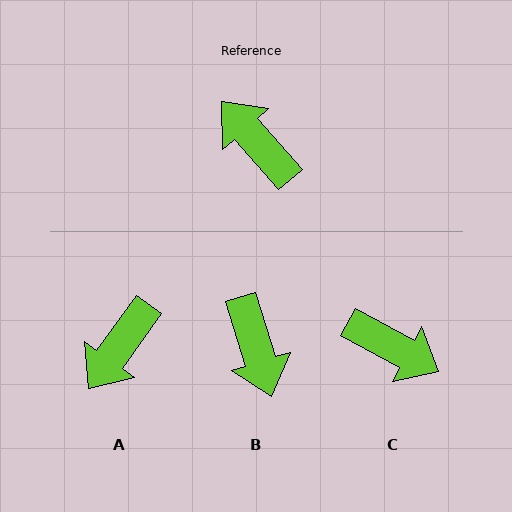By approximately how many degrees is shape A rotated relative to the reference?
Approximately 103 degrees counter-clockwise.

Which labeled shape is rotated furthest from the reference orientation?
C, about 160 degrees away.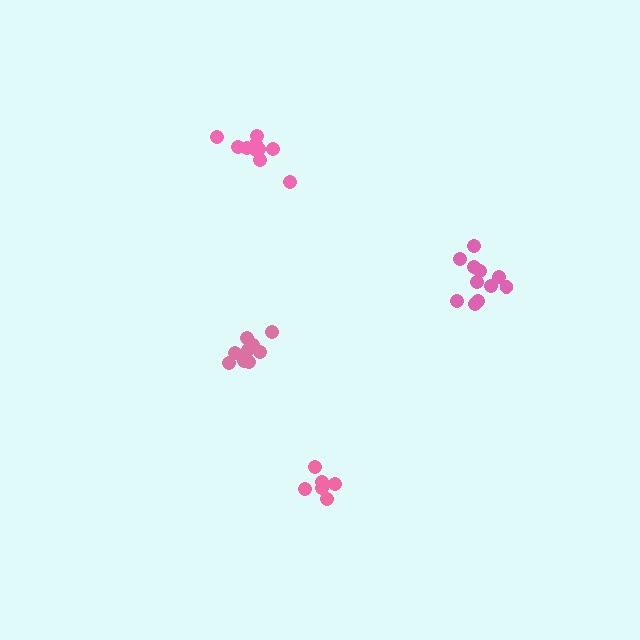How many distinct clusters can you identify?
There are 4 distinct clusters.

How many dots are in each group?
Group 1: 7 dots, Group 2: 9 dots, Group 3: 11 dots, Group 4: 10 dots (37 total).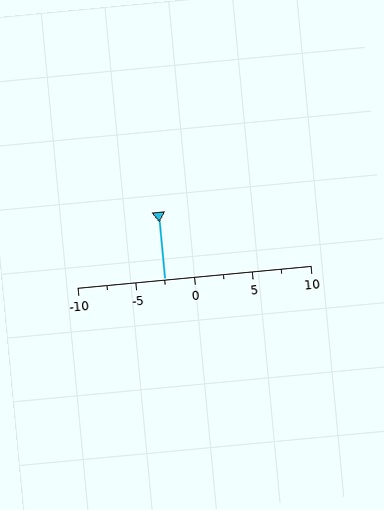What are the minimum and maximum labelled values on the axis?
The axis runs from -10 to 10.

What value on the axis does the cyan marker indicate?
The marker indicates approximately -2.5.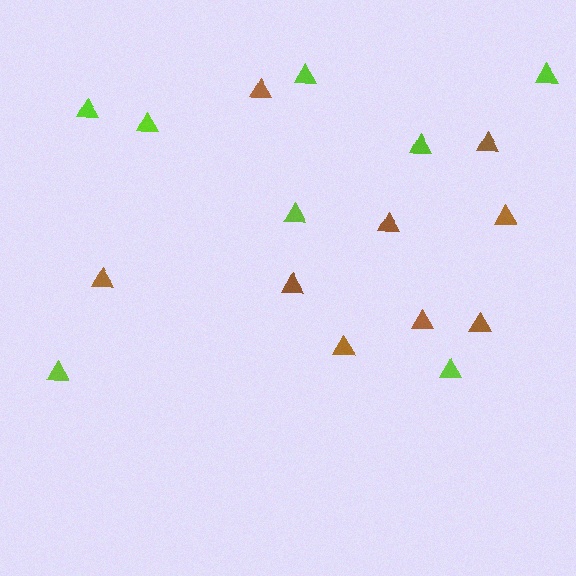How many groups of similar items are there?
There are 2 groups: one group of brown triangles (9) and one group of lime triangles (8).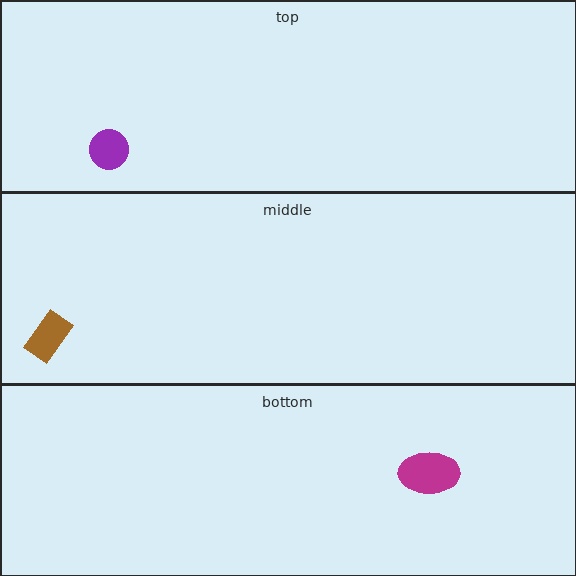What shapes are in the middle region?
The brown rectangle.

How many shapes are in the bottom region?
1.